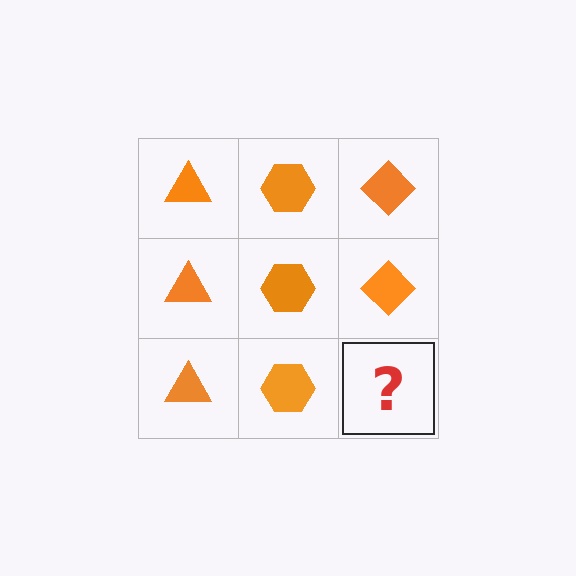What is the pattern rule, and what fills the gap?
The rule is that each column has a consistent shape. The gap should be filled with an orange diamond.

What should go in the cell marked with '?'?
The missing cell should contain an orange diamond.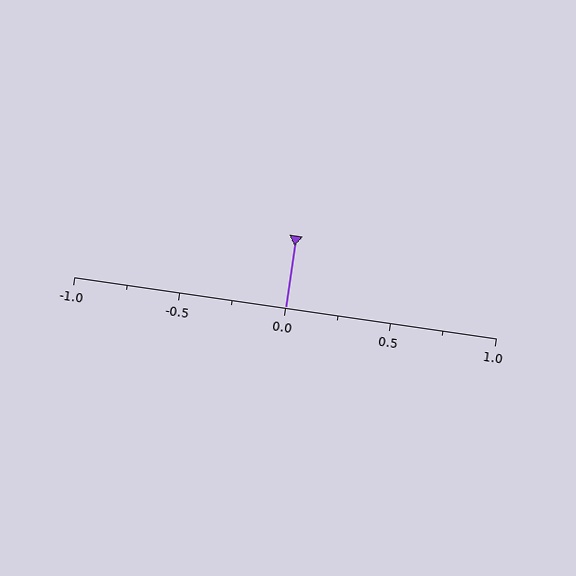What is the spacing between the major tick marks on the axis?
The major ticks are spaced 0.5 apart.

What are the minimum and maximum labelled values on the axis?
The axis runs from -1.0 to 1.0.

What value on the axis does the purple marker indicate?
The marker indicates approximately 0.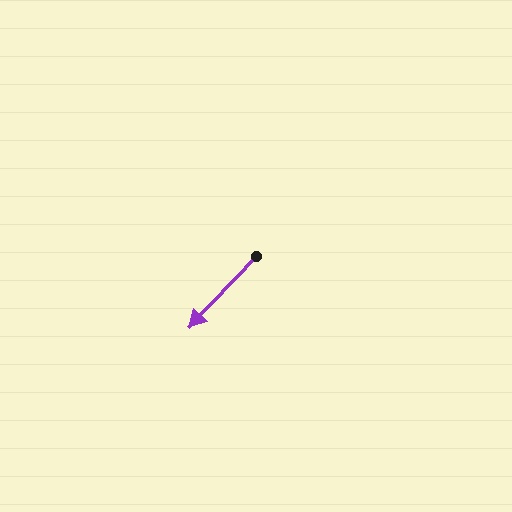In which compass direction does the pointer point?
Southwest.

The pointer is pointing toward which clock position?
Roughly 7 o'clock.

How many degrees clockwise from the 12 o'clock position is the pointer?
Approximately 223 degrees.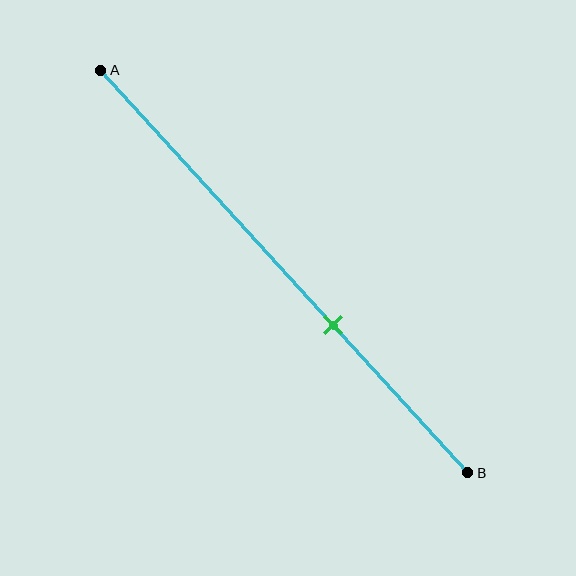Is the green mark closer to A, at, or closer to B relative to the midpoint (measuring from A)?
The green mark is closer to point B than the midpoint of segment AB.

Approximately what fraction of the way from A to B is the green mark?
The green mark is approximately 65% of the way from A to B.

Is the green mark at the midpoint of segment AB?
No, the mark is at about 65% from A, not at the 50% midpoint.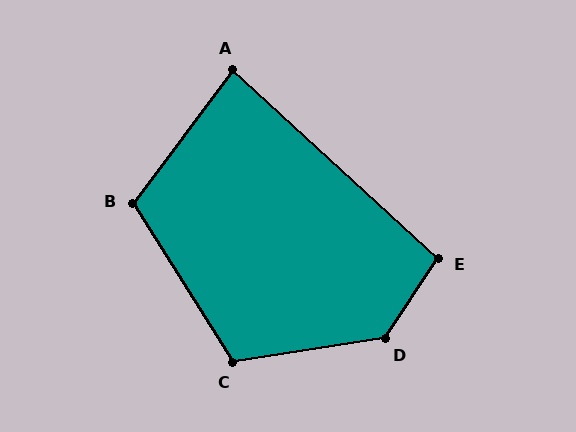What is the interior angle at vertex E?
Approximately 99 degrees (obtuse).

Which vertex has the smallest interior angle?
A, at approximately 84 degrees.